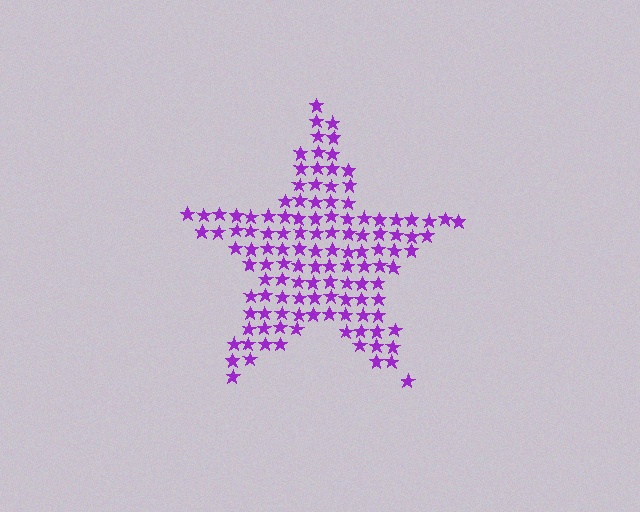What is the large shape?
The large shape is a star.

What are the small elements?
The small elements are stars.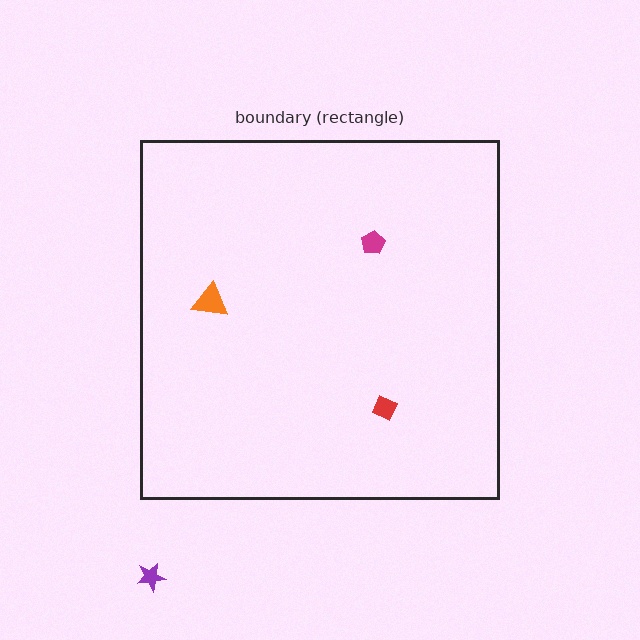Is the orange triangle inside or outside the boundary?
Inside.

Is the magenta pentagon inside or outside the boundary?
Inside.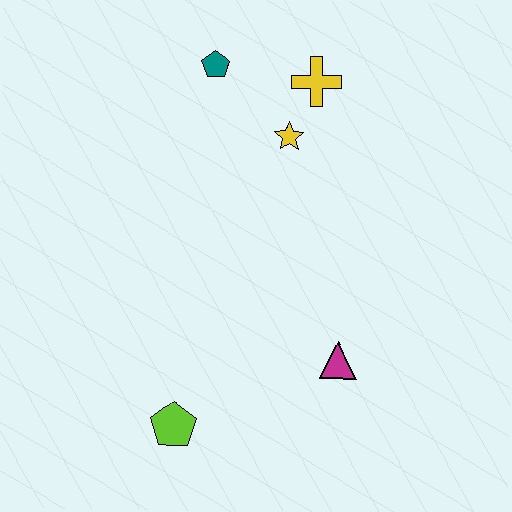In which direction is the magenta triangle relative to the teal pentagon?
The magenta triangle is below the teal pentagon.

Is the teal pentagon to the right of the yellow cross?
No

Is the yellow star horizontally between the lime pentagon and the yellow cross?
Yes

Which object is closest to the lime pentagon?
The magenta triangle is closest to the lime pentagon.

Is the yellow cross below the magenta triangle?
No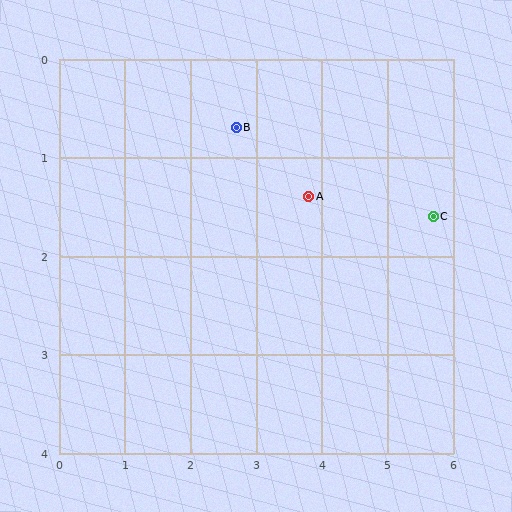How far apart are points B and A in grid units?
Points B and A are about 1.3 grid units apart.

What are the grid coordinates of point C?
Point C is at approximately (5.7, 1.6).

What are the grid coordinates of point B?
Point B is at approximately (2.7, 0.7).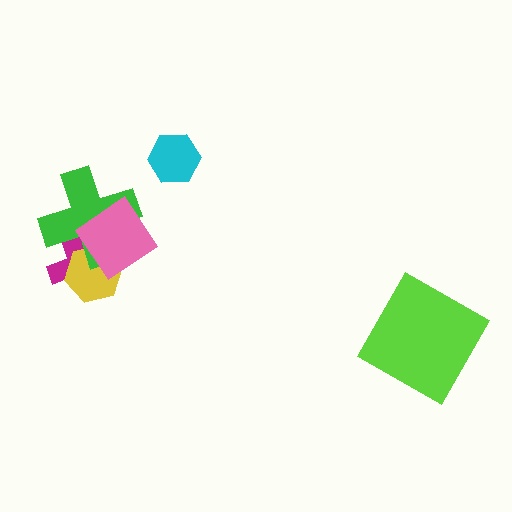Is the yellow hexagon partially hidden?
Yes, it is partially covered by another shape.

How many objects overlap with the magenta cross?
3 objects overlap with the magenta cross.